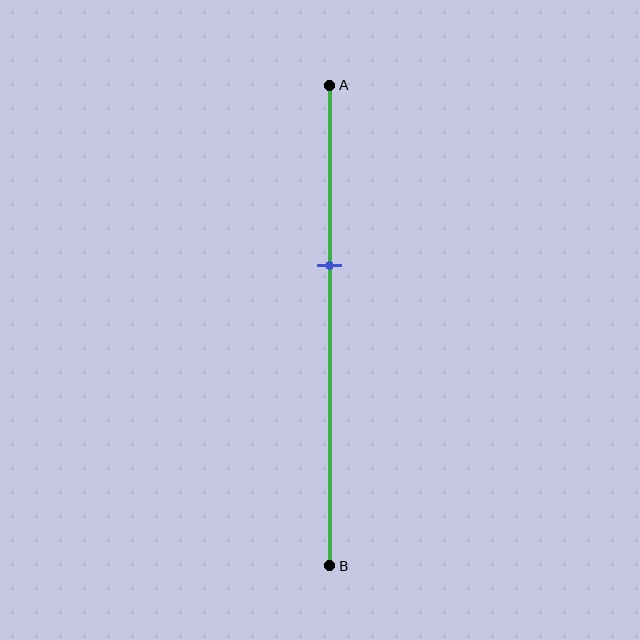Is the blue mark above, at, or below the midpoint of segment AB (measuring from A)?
The blue mark is above the midpoint of segment AB.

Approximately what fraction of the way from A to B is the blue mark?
The blue mark is approximately 40% of the way from A to B.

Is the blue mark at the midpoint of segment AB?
No, the mark is at about 40% from A, not at the 50% midpoint.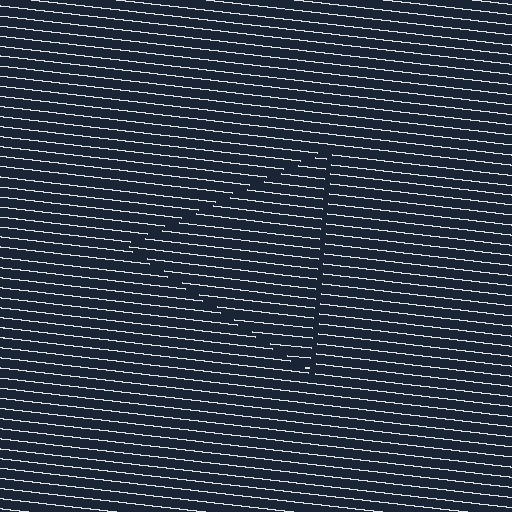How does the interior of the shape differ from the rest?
The interior of the shape contains the same grating, shifted by half a period — the contour is defined by the phase discontinuity where line-ends from the inner and outer gratings abut.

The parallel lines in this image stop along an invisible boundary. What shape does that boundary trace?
An illusory triangle. The interior of the shape contains the same grating, shifted by half a period — the contour is defined by the phase discontinuity where line-ends from the inner and outer gratings abut.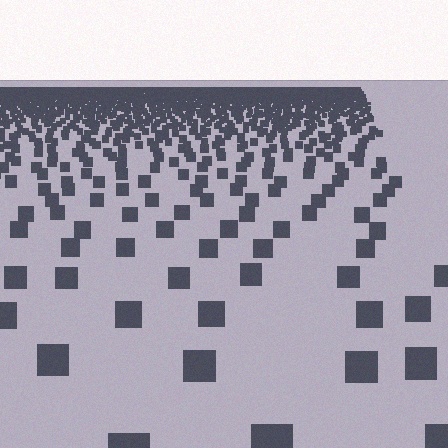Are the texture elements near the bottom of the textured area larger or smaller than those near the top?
Larger. Near the bottom, elements are closer to the viewer and appear at a bigger on-screen size.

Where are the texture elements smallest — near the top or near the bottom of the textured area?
Near the top.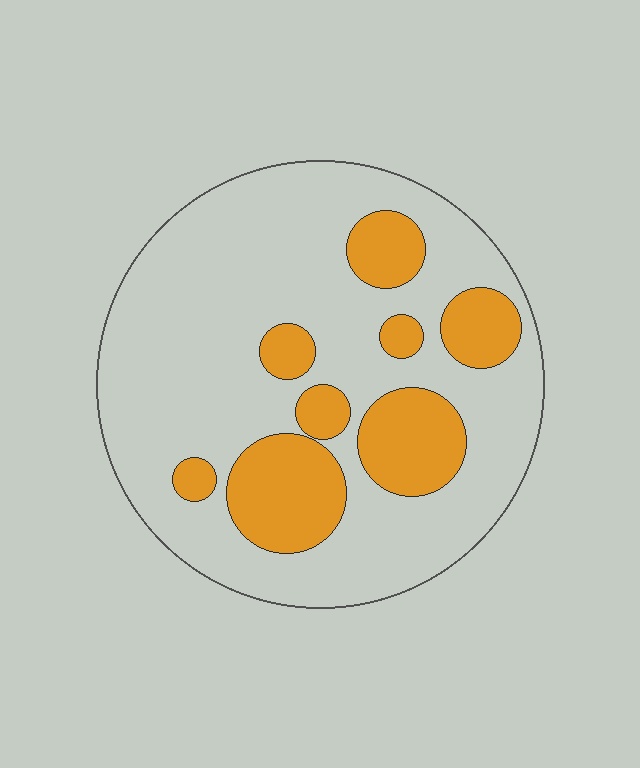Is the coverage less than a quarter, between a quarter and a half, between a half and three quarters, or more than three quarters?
Less than a quarter.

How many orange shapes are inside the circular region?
8.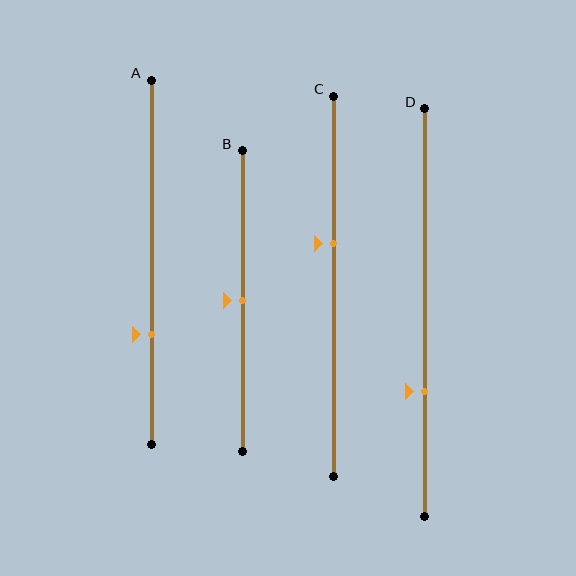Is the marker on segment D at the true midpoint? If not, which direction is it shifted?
No, the marker on segment D is shifted downward by about 19% of the segment length.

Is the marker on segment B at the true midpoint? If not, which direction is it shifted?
Yes, the marker on segment B is at the true midpoint.